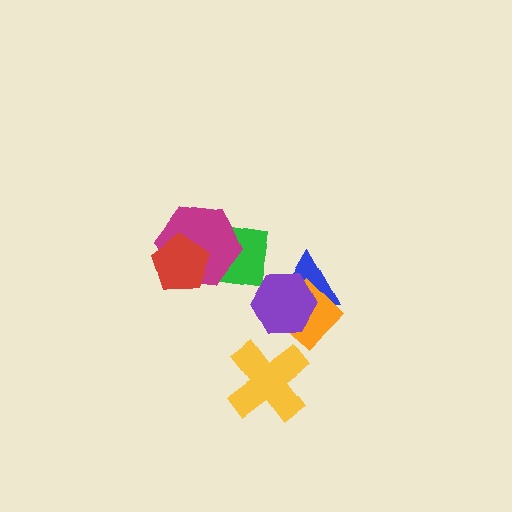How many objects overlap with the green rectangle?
2 objects overlap with the green rectangle.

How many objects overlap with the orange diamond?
2 objects overlap with the orange diamond.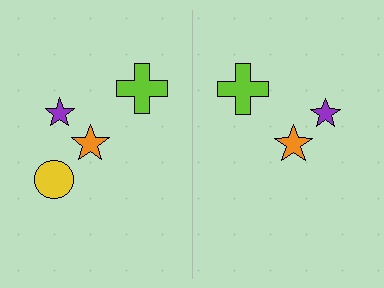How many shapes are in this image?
There are 7 shapes in this image.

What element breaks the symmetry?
A yellow circle is missing from the right side.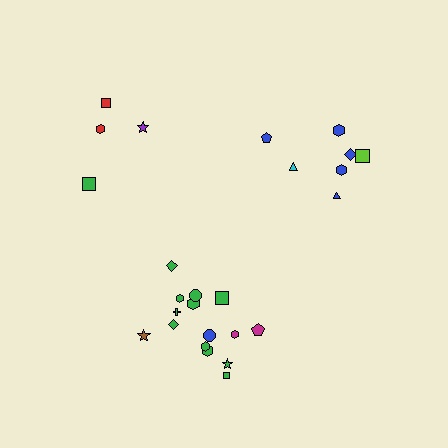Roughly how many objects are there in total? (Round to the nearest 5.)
Roughly 25 objects in total.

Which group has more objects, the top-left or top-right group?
The top-right group.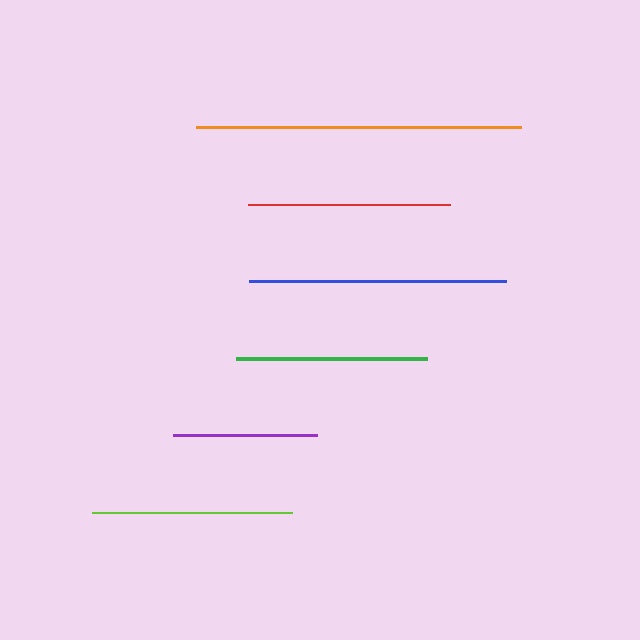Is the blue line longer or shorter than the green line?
The blue line is longer than the green line.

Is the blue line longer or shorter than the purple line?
The blue line is longer than the purple line.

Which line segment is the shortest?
The purple line is the shortest at approximately 144 pixels.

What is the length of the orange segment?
The orange segment is approximately 326 pixels long.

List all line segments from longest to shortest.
From longest to shortest: orange, blue, red, lime, green, purple.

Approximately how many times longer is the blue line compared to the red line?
The blue line is approximately 1.3 times the length of the red line.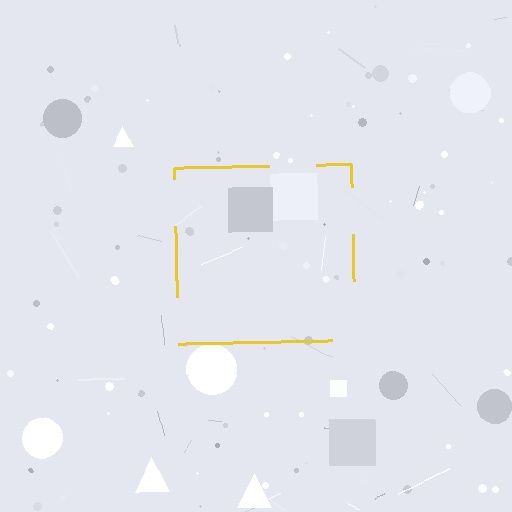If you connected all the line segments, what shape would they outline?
They would outline a square.